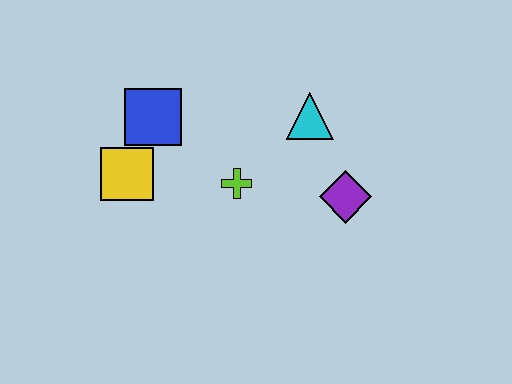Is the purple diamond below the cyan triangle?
Yes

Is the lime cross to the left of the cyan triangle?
Yes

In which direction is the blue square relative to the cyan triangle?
The blue square is to the left of the cyan triangle.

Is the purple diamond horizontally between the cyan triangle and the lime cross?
No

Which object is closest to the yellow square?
The blue square is closest to the yellow square.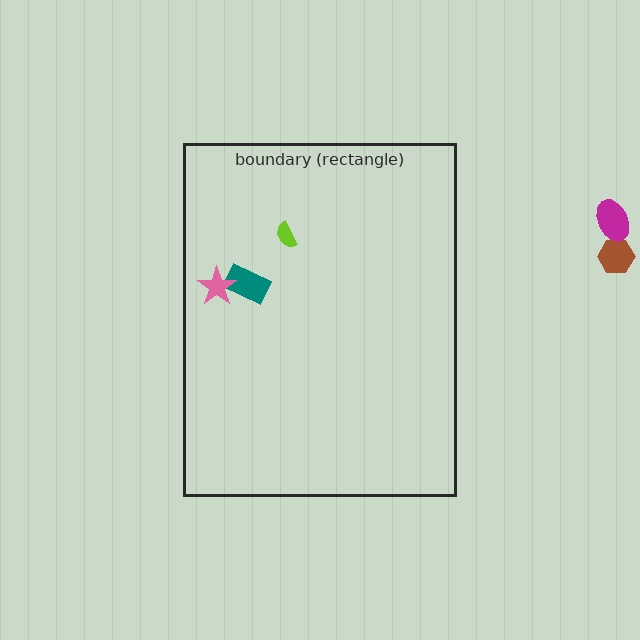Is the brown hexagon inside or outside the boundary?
Outside.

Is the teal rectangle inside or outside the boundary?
Inside.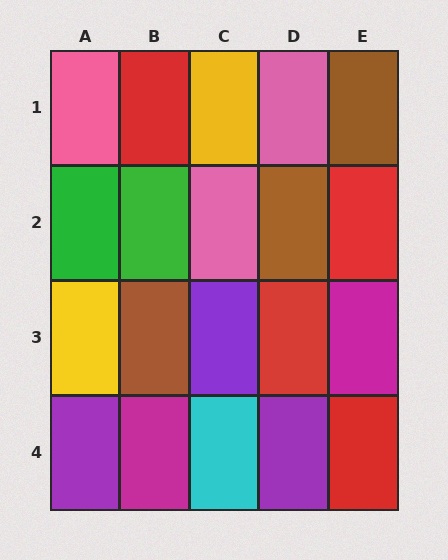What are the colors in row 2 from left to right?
Green, green, pink, brown, red.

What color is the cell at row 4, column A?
Purple.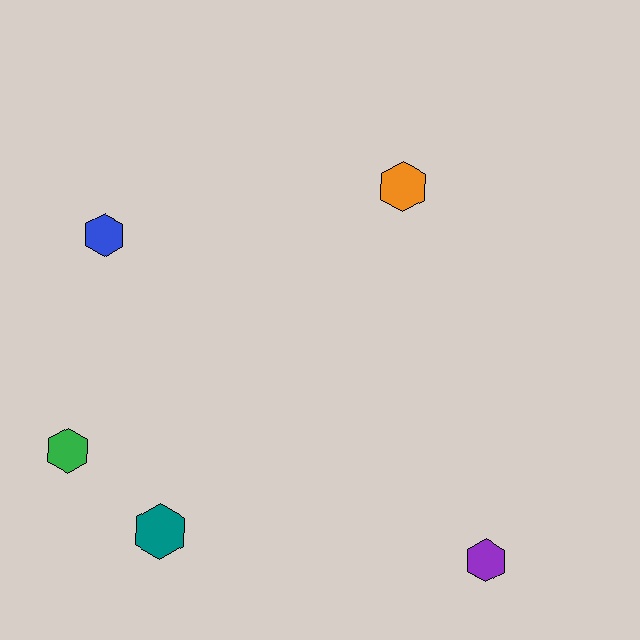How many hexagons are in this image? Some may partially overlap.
There are 5 hexagons.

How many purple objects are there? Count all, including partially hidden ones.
There is 1 purple object.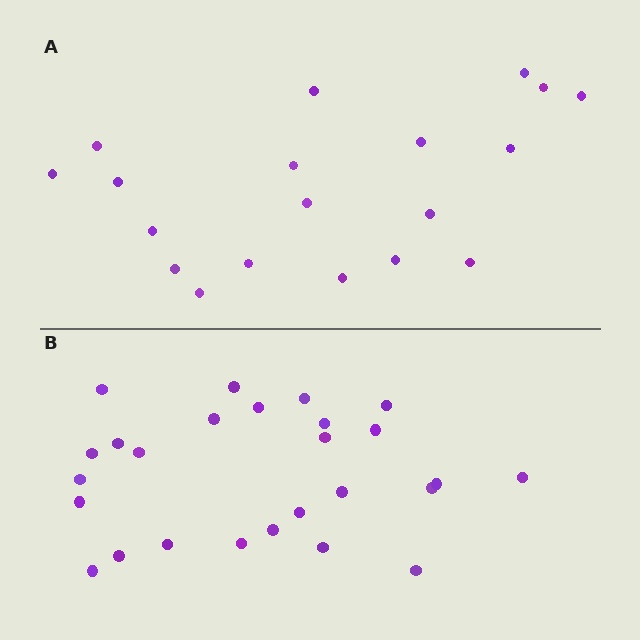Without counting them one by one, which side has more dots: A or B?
Region B (the bottom region) has more dots.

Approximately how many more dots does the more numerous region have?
Region B has roughly 8 or so more dots than region A.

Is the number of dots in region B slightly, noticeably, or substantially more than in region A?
Region B has noticeably more, but not dramatically so. The ratio is roughly 1.4 to 1.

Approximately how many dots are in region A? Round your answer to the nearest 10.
About 20 dots. (The exact count is 19, which rounds to 20.)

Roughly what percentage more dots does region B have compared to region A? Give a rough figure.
About 35% more.